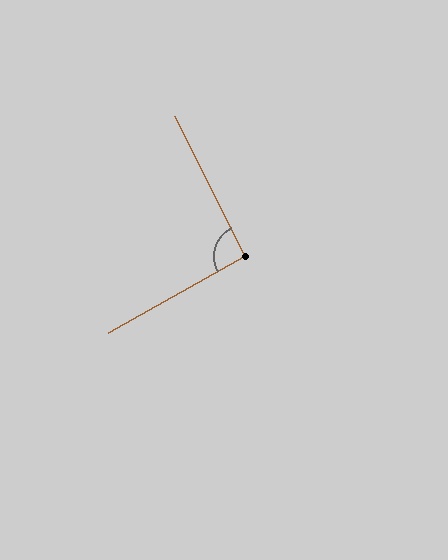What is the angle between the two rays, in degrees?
Approximately 93 degrees.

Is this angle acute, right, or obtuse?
It is approximately a right angle.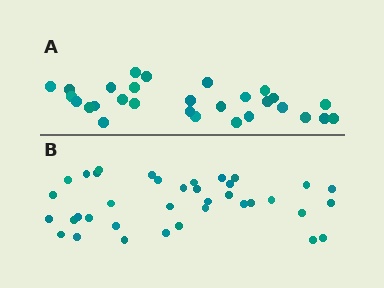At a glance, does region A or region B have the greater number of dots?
Region B (the bottom region) has more dots.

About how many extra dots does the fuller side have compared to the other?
Region B has roughly 8 or so more dots than region A.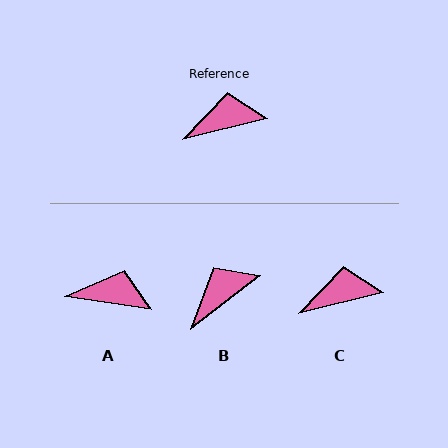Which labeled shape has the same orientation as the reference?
C.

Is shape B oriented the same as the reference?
No, it is off by about 24 degrees.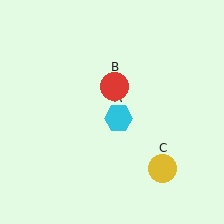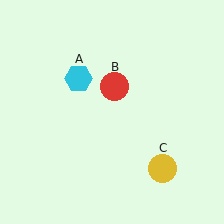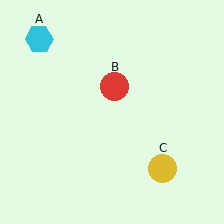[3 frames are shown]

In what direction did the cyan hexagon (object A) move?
The cyan hexagon (object A) moved up and to the left.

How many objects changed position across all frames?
1 object changed position: cyan hexagon (object A).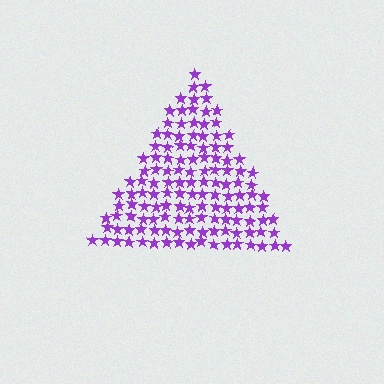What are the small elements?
The small elements are stars.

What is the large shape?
The large shape is a triangle.